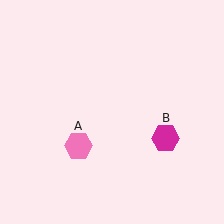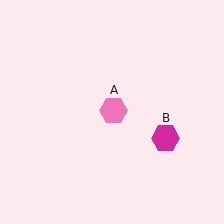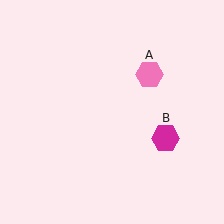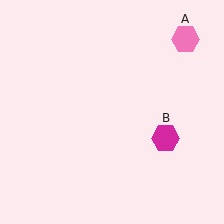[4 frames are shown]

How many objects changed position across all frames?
1 object changed position: pink hexagon (object A).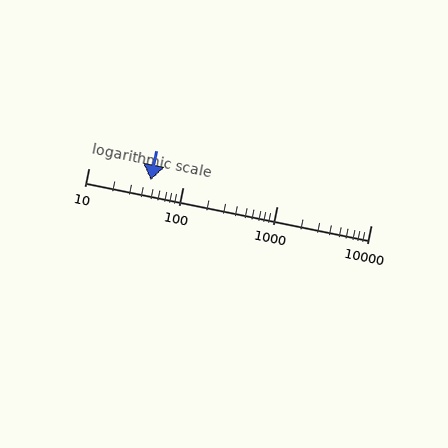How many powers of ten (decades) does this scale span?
The scale spans 3 decades, from 10 to 10000.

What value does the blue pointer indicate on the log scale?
The pointer indicates approximately 46.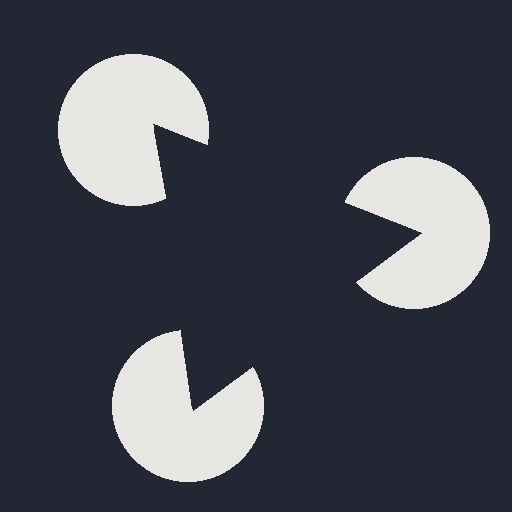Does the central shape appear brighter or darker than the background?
It typically appears slightly darker than the background, even though no actual brightness change is drawn.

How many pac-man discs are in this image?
There are 3 — one at each vertex of the illusory triangle.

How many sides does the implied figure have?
3 sides.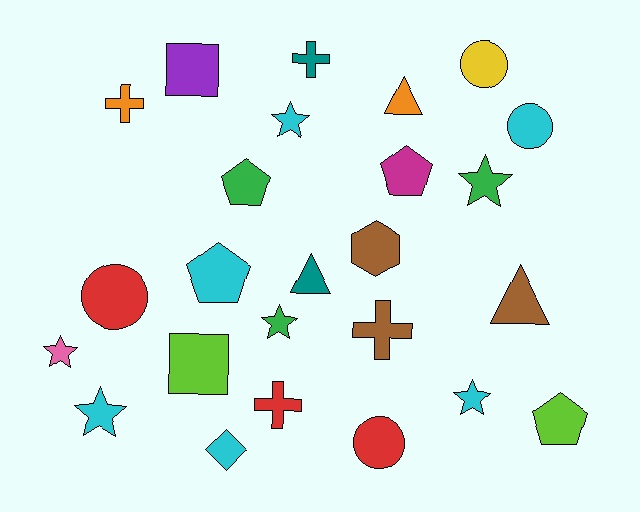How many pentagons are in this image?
There are 4 pentagons.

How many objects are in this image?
There are 25 objects.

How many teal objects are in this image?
There are 2 teal objects.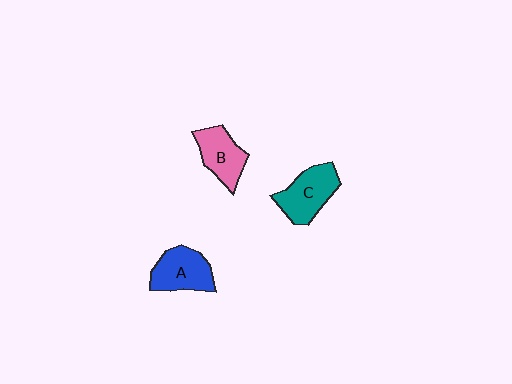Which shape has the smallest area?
Shape B (pink).